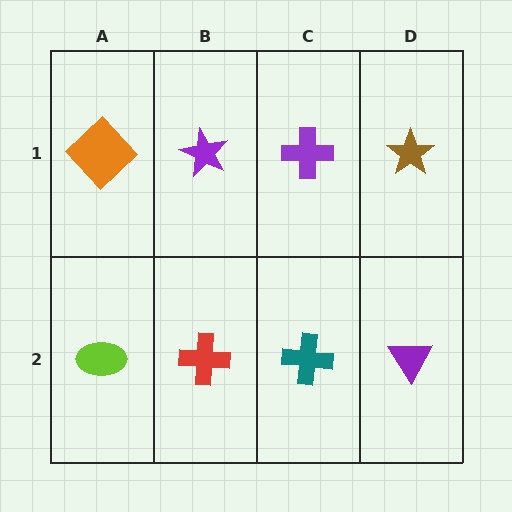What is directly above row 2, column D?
A brown star.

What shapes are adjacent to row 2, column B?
A purple star (row 1, column B), a lime ellipse (row 2, column A), a teal cross (row 2, column C).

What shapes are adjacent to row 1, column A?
A lime ellipse (row 2, column A), a purple star (row 1, column B).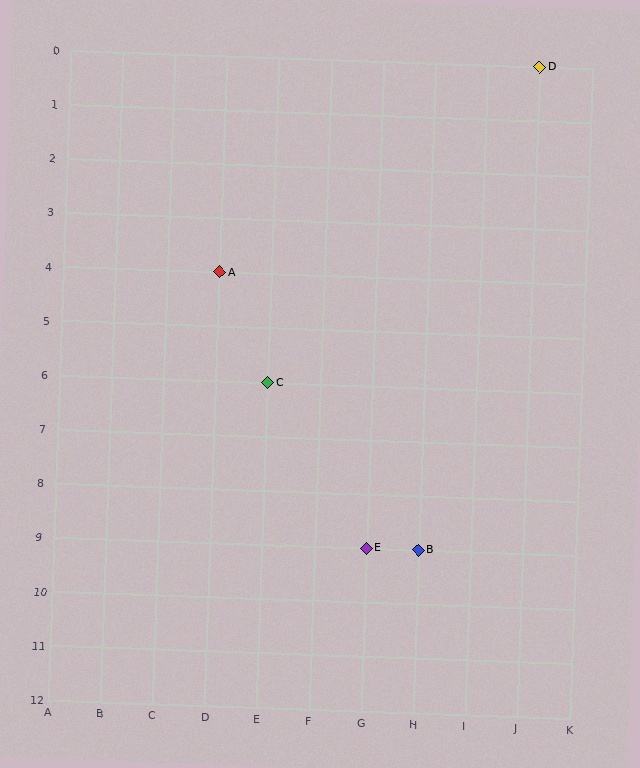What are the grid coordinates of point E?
Point E is at grid coordinates (G, 9).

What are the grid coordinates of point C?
Point C is at grid coordinates (E, 6).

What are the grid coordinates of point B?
Point B is at grid coordinates (H, 9).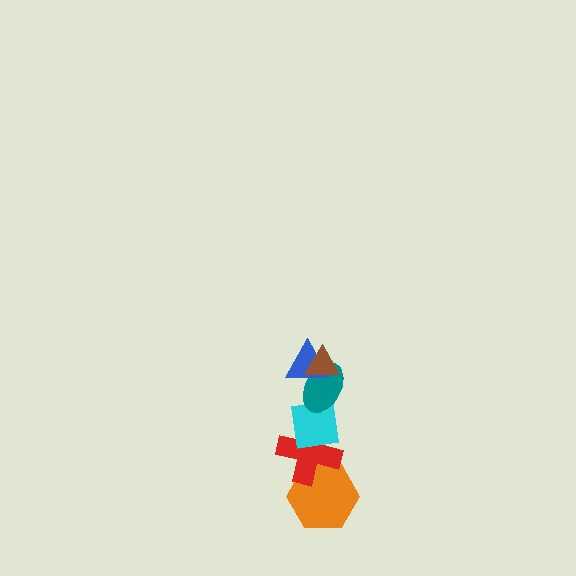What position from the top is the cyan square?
The cyan square is 4th from the top.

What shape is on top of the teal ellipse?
The blue triangle is on top of the teal ellipse.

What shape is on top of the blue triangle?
The brown triangle is on top of the blue triangle.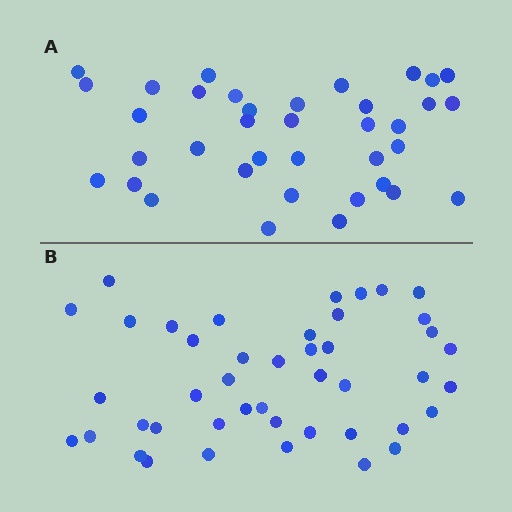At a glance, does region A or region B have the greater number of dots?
Region B (the bottom region) has more dots.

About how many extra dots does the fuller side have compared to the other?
Region B has roughly 8 or so more dots than region A.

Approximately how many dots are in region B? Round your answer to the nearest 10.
About 40 dots. (The exact count is 44, which rounds to 40.)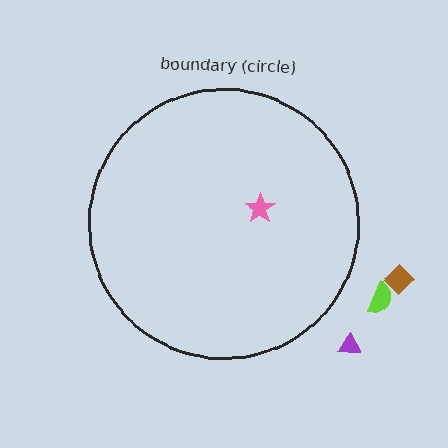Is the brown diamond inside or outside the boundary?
Outside.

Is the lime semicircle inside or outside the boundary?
Outside.